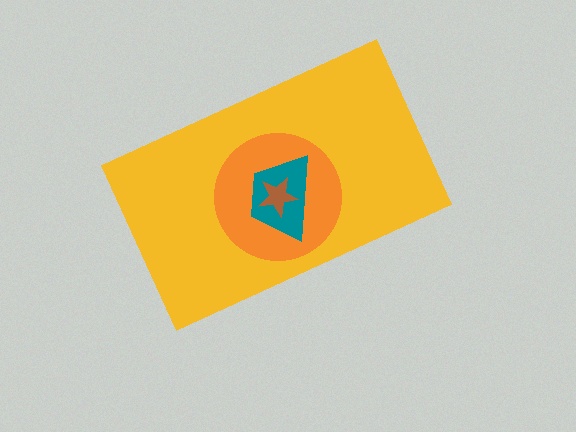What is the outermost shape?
The yellow rectangle.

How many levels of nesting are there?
4.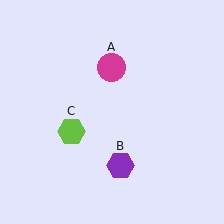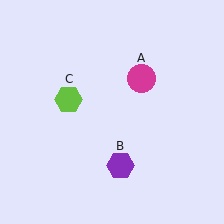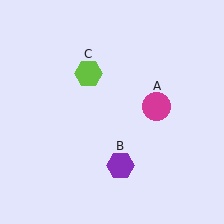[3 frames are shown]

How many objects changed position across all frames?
2 objects changed position: magenta circle (object A), lime hexagon (object C).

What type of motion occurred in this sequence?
The magenta circle (object A), lime hexagon (object C) rotated clockwise around the center of the scene.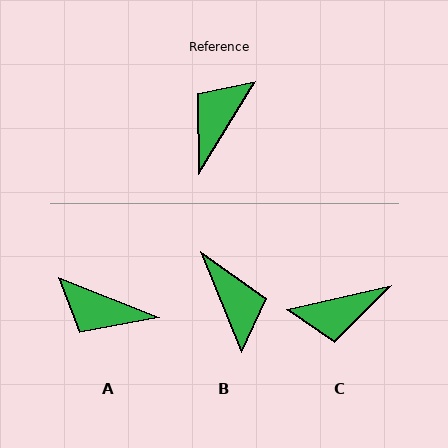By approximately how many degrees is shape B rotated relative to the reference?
Approximately 126 degrees clockwise.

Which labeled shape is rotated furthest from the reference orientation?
C, about 134 degrees away.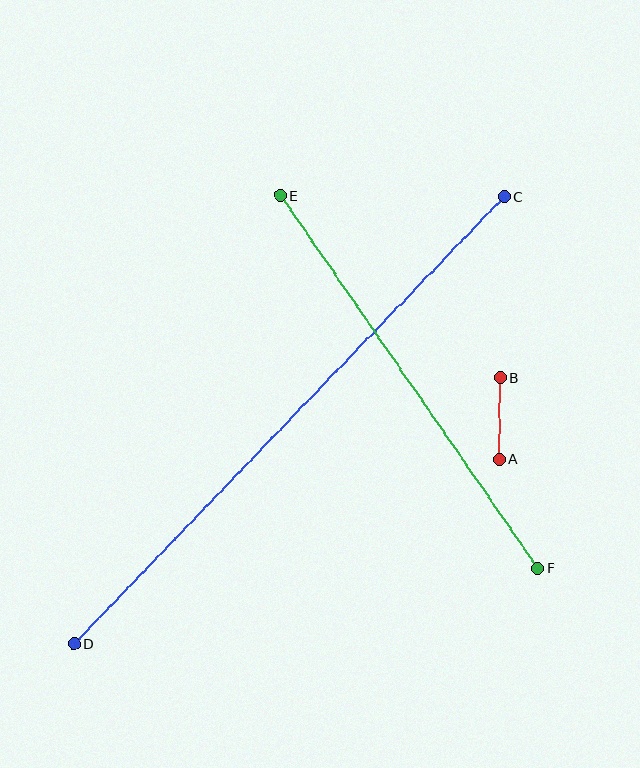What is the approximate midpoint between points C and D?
The midpoint is at approximately (289, 420) pixels.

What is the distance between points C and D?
The distance is approximately 620 pixels.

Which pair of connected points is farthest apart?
Points C and D are farthest apart.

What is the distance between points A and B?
The distance is approximately 82 pixels.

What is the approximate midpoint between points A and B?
The midpoint is at approximately (500, 418) pixels.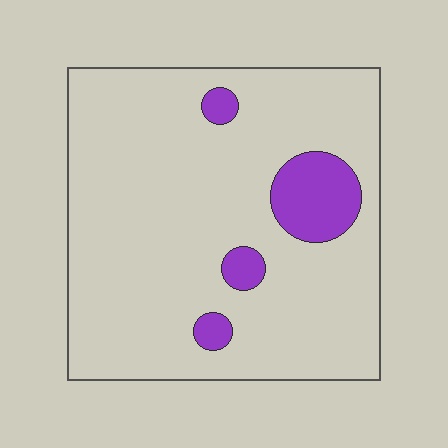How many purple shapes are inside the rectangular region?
4.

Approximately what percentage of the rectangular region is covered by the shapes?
Approximately 10%.